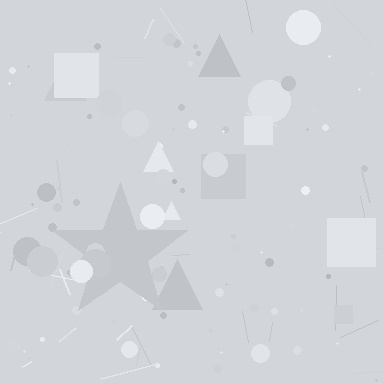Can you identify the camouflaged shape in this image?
The camouflaged shape is a star.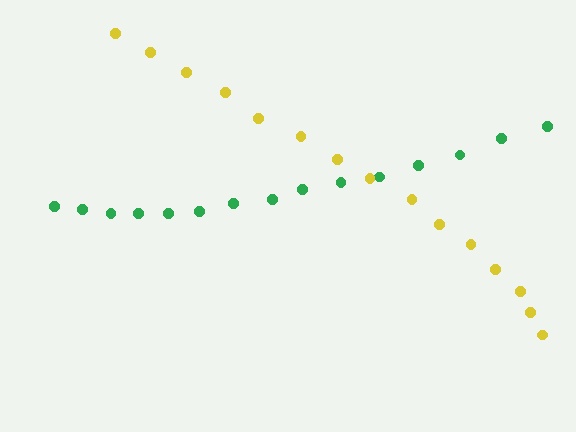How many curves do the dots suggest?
There are 2 distinct paths.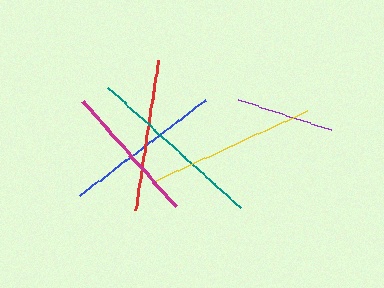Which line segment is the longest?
The teal line is the longest at approximately 179 pixels.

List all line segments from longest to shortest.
From longest to shortest: teal, yellow, blue, red, magenta, purple.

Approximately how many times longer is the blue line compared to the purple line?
The blue line is approximately 1.6 times the length of the purple line.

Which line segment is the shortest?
The purple line is the shortest at approximately 97 pixels.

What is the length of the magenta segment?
The magenta segment is approximately 140 pixels long.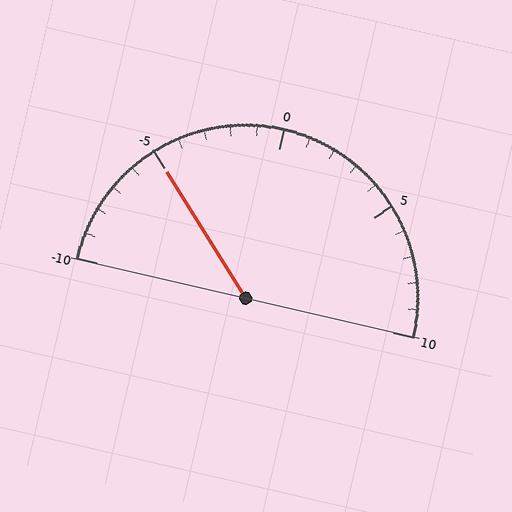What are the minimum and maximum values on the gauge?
The gauge ranges from -10 to 10.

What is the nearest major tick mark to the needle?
The nearest major tick mark is -5.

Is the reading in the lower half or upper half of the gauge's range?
The reading is in the lower half of the range (-10 to 10).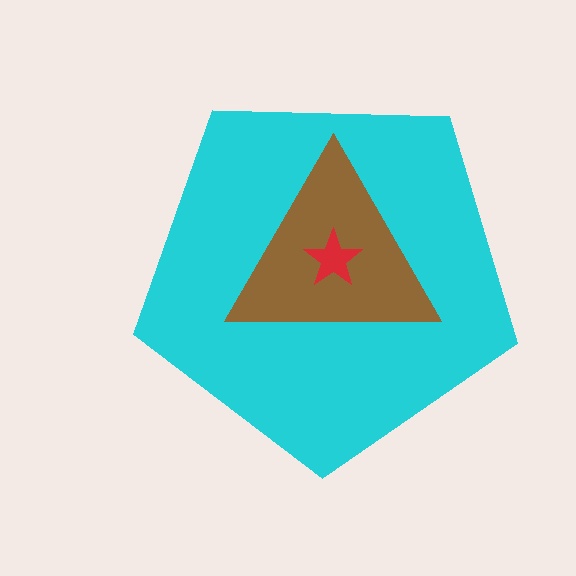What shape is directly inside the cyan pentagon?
The brown triangle.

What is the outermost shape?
The cyan pentagon.